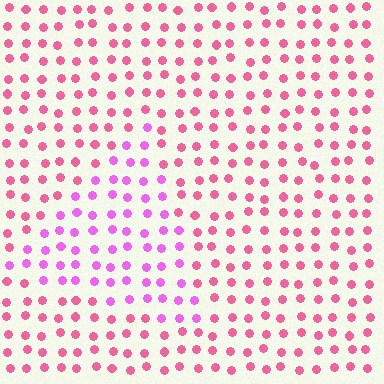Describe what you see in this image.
The image is filled with small pink elements in a uniform arrangement. A triangle-shaped region is visible where the elements are tinted to a slightly different hue, forming a subtle color boundary.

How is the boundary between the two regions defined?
The boundary is defined purely by a slight shift in hue (about 35 degrees). Spacing, size, and orientation are identical on both sides.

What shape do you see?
I see a triangle.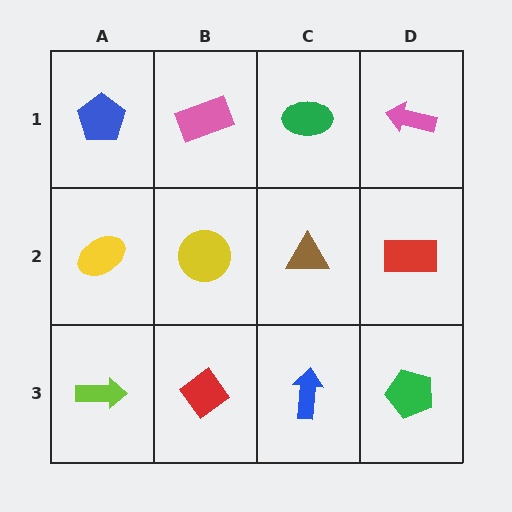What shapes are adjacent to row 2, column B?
A pink rectangle (row 1, column B), a red diamond (row 3, column B), a yellow ellipse (row 2, column A), a brown triangle (row 2, column C).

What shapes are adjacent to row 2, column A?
A blue pentagon (row 1, column A), a lime arrow (row 3, column A), a yellow circle (row 2, column B).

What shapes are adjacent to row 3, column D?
A red rectangle (row 2, column D), a blue arrow (row 3, column C).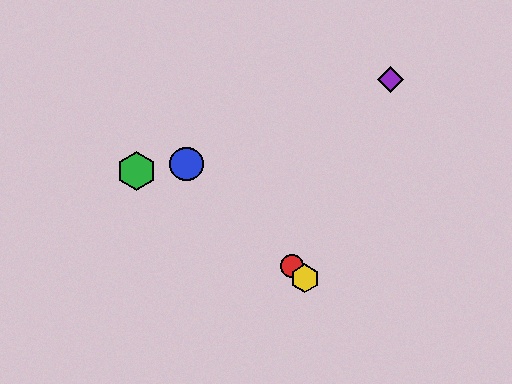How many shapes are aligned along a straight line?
3 shapes (the red circle, the blue circle, the yellow hexagon) are aligned along a straight line.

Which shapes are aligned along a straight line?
The red circle, the blue circle, the yellow hexagon are aligned along a straight line.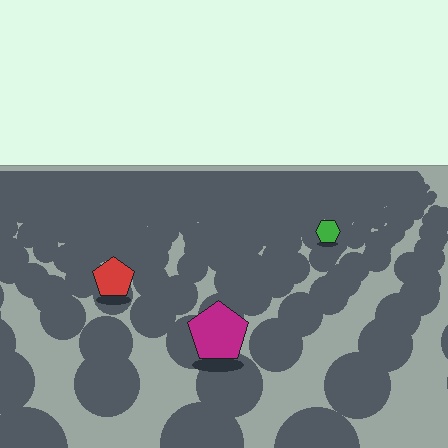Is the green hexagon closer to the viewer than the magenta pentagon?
No. The magenta pentagon is closer — you can tell from the texture gradient: the ground texture is coarser near it.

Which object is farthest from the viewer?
The green hexagon is farthest from the viewer. It appears smaller and the ground texture around it is denser.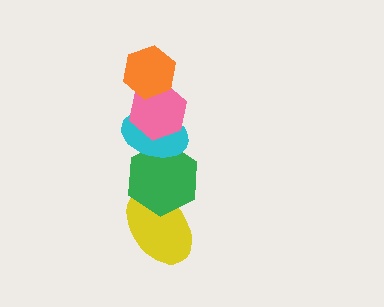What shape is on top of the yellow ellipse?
The green hexagon is on top of the yellow ellipse.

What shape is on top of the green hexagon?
The cyan ellipse is on top of the green hexagon.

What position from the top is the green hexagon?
The green hexagon is 4th from the top.